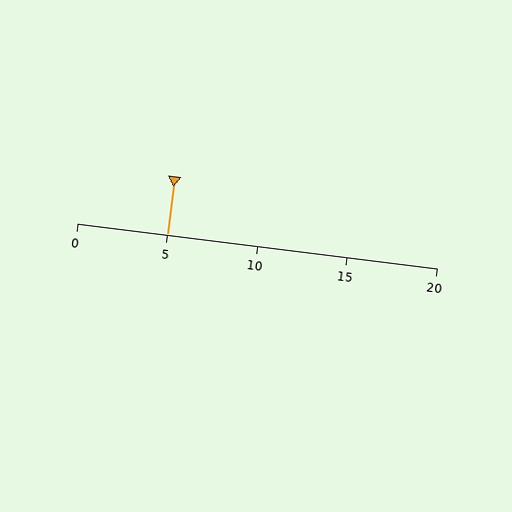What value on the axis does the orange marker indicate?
The marker indicates approximately 5.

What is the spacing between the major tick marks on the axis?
The major ticks are spaced 5 apart.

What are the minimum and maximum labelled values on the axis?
The axis runs from 0 to 20.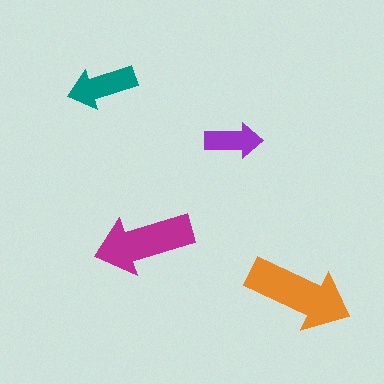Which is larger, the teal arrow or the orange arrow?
The orange one.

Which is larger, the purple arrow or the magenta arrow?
The magenta one.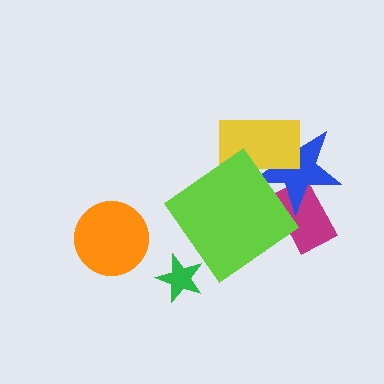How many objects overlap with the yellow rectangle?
2 objects overlap with the yellow rectangle.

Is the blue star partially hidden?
Yes, it is partially covered by another shape.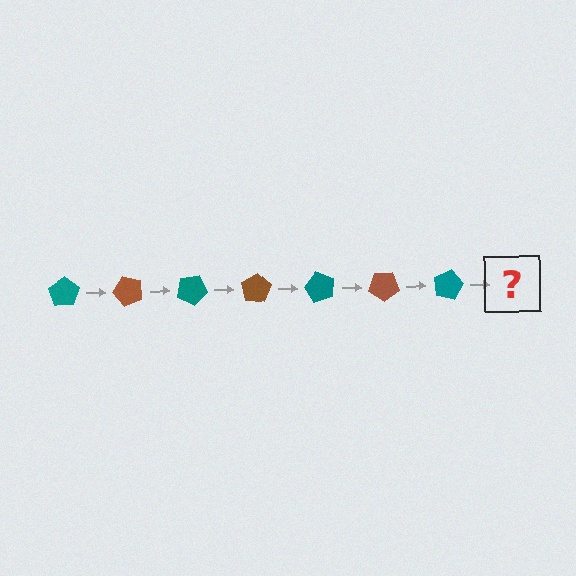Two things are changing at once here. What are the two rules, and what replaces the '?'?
The two rules are that it rotates 50 degrees each step and the color cycles through teal and brown. The '?' should be a brown pentagon, rotated 350 degrees from the start.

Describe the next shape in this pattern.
It should be a brown pentagon, rotated 350 degrees from the start.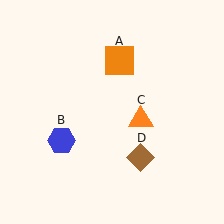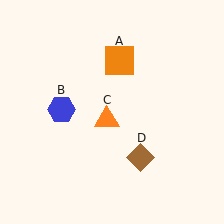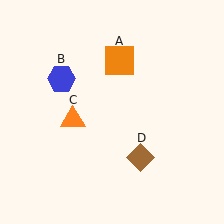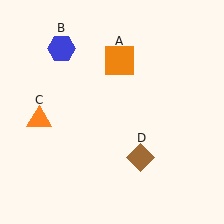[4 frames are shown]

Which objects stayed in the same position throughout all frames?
Orange square (object A) and brown diamond (object D) remained stationary.